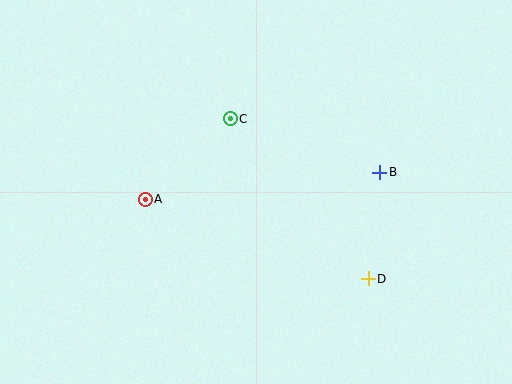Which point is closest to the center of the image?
Point C at (230, 119) is closest to the center.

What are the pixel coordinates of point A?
Point A is at (145, 199).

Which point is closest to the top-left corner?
Point A is closest to the top-left corner.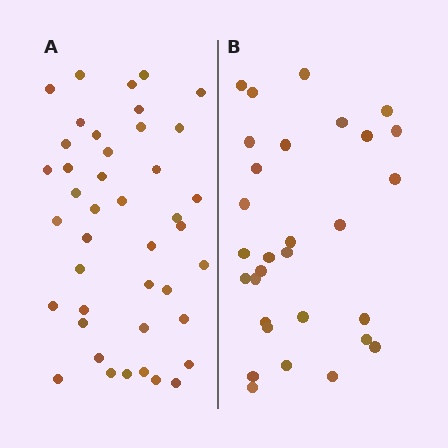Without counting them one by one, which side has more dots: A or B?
Region A (the left region) has more dots.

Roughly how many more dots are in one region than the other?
Region A has roughly 12 or so more dots than region B.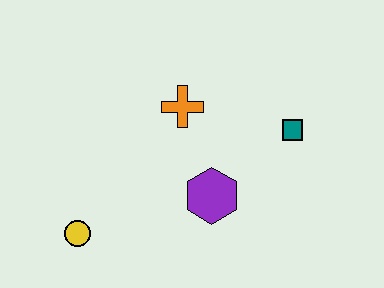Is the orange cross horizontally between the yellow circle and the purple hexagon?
Yes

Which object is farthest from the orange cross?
The yellow circle is farthest from the orange cross.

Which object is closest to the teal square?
The purple hexagon is closest to the teal square.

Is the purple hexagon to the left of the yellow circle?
No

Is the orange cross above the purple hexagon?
Yes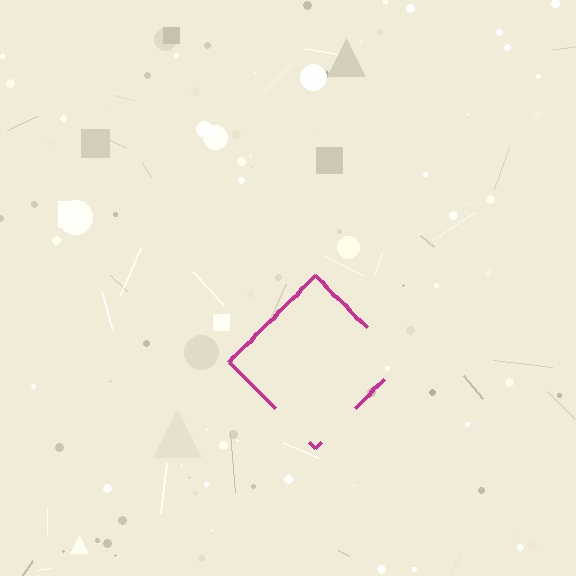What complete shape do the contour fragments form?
The contour fragments form a diamond.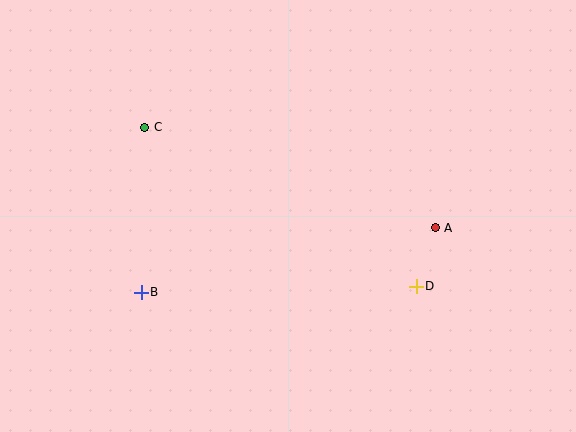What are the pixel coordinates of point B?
Point B is at (141, 292).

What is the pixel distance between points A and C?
The distance between A and C is 308 pixels.